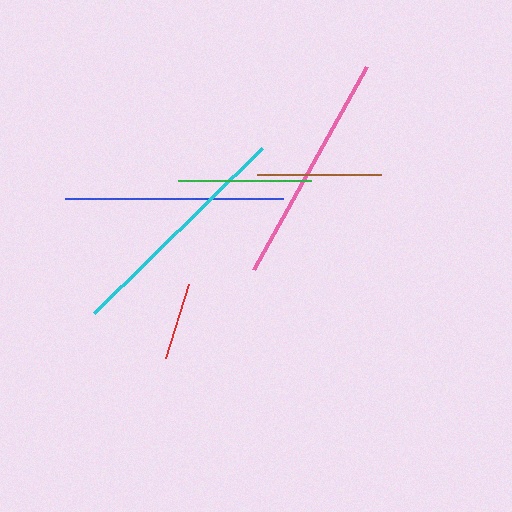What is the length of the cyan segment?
The cyan segment is approximately 236 pixels long.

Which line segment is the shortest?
The red line is the shortest at approximately 78 pixels.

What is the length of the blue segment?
The blue segment is approximately 218 pixels long.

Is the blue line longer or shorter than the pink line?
The pink line is longer than the blue line.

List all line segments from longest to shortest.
From longest to shortest: cyan, pink, blue, green, brown, red.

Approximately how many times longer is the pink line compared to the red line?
The pink line is approximately 3.0 times the length of the red line.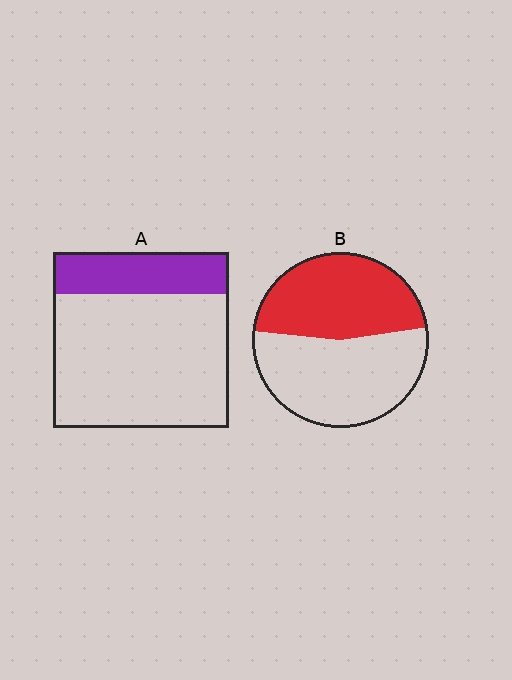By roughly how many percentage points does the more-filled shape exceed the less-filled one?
By roughly 20 percentage points (B over A).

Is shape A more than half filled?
No.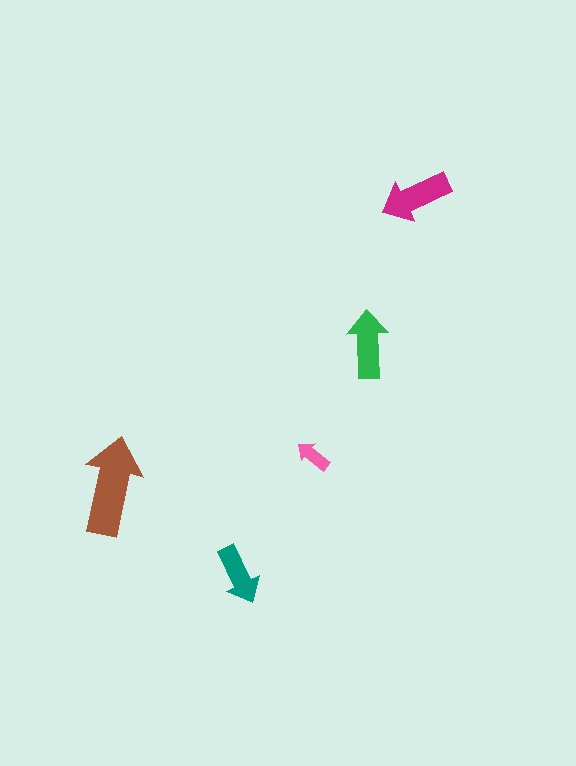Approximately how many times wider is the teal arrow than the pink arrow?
About 1.5 times wider.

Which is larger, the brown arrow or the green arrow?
The brown one.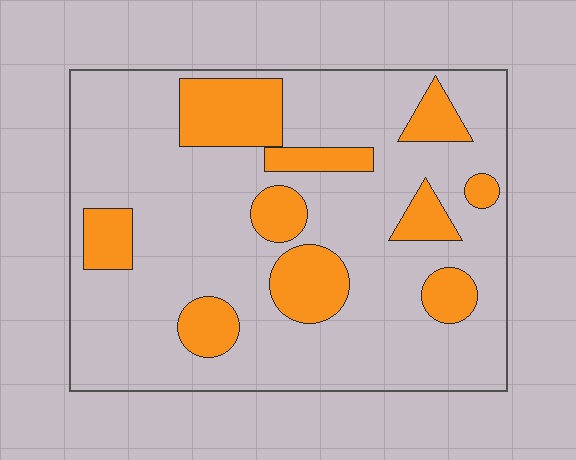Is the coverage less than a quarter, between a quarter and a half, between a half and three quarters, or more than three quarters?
Less than a quarter.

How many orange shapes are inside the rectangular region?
10.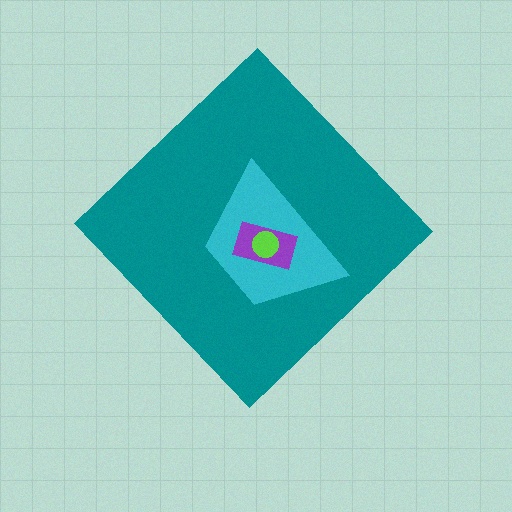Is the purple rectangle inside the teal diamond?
Yes.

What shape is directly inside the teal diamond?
The cyan trapezoid.